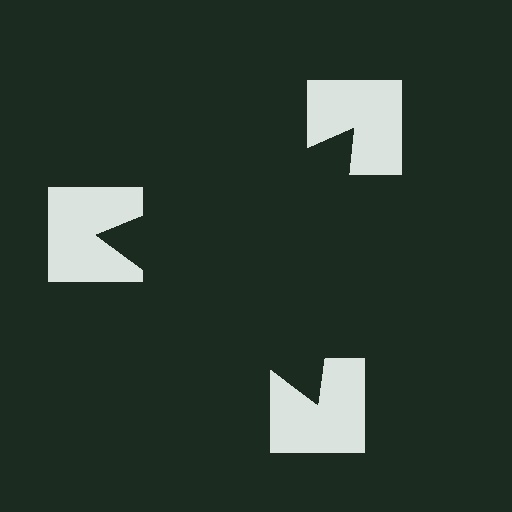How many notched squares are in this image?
There are 3 — one at each vertex of the illusory triangle.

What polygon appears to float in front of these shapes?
An illusory triangle — its edges are inferred from the aligned wedge cuts in the notched squares, not physically drawn.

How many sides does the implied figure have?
3 sides.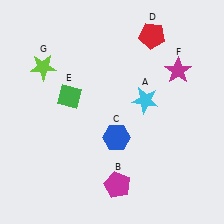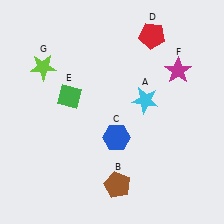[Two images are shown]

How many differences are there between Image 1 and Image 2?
There is 1 difference between the two images.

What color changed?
The pentagon (B) changed from magenta in Image 1 to brown in Image 2.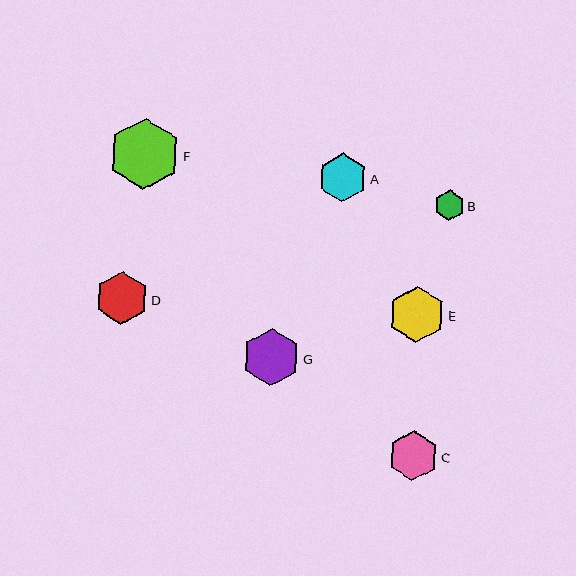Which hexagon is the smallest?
Hexagon B is the smallest with a size of approximately 30 pixels.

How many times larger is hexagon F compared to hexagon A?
Hexagon F is approximately 1.5 times the size of hexagon A.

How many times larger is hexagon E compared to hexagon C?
Hexagon E is approximately 1.1 times the size of hexagon C.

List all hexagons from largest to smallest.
From largest to smallest: F, G, E, D, C, A, B.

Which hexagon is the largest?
Hexagon F is the largest with a size of approximately 72 pixels.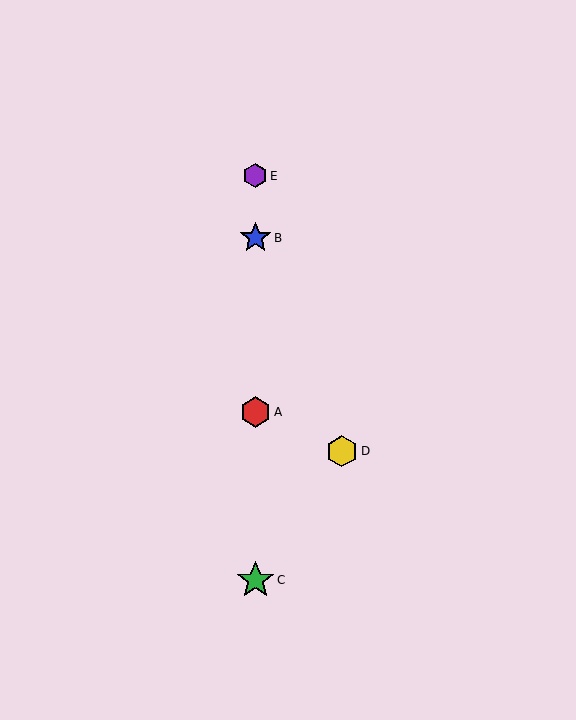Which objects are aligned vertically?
Objects A, B, C, E are aligned vertically.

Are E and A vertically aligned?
Yes, both are at x≈255.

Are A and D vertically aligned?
No, A is at x≈255 and D is at x≈342.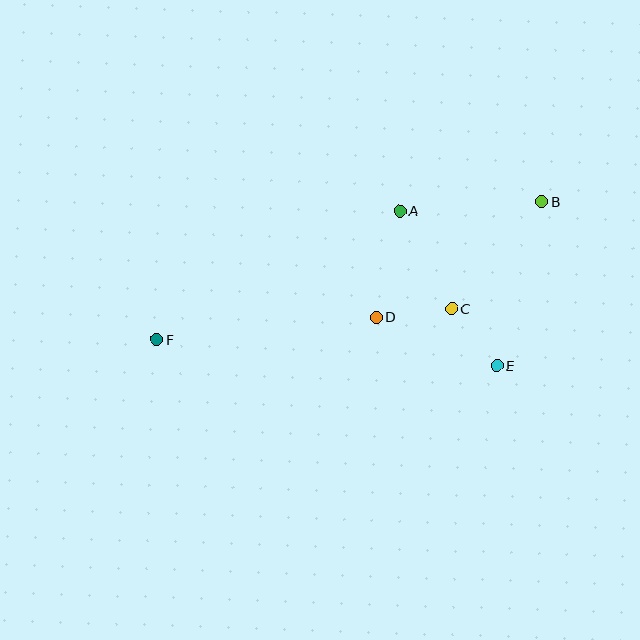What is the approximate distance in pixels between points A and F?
The distance between A and F is approximately 275 pixels.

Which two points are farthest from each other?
Points B and F are farthest from each other.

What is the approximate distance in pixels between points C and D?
The distance between C and D is approximately 76 pixels.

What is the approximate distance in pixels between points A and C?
The distance between A and C is approximately 110 pixels.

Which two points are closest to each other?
Points C and E are closest to each other.